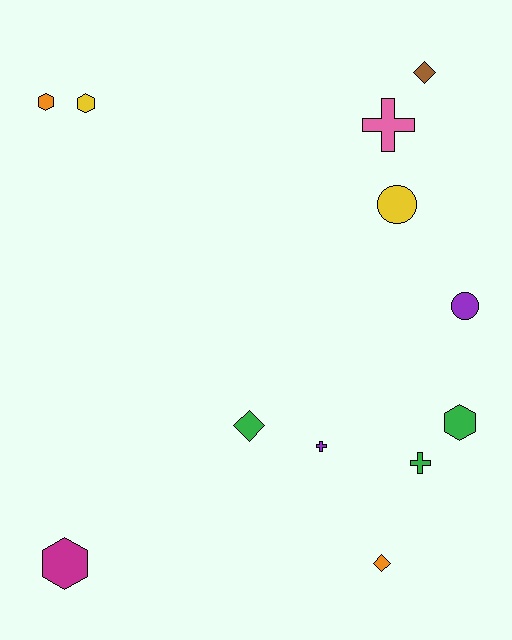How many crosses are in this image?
There are 3 crosses.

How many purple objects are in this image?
There are 2 purple objects.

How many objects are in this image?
There are 12 objects.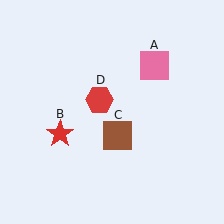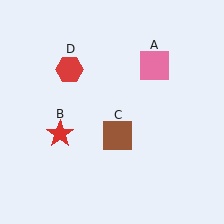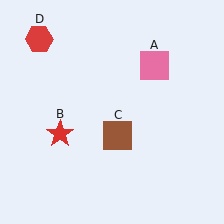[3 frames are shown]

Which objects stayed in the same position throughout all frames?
Pink square (object A) and red star (object B) and brown square (object C) remained stationary.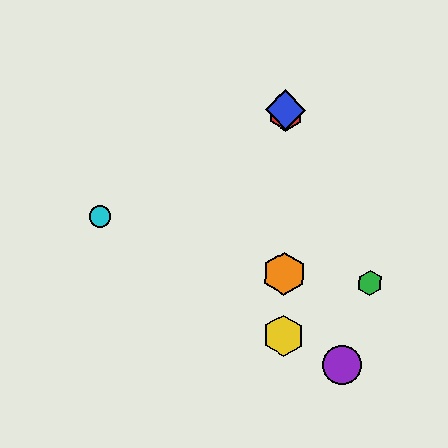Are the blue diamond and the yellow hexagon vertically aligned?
Yes, both are at x≈286.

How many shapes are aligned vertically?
4 shapes (the red hexagon, the blue diamond, the yellow hexagon, the orange hexagon) are aligned vertically.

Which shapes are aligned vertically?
The red hexagon, the blue diamond, the yellow hexagon, the orange hexagon are aligned vertically.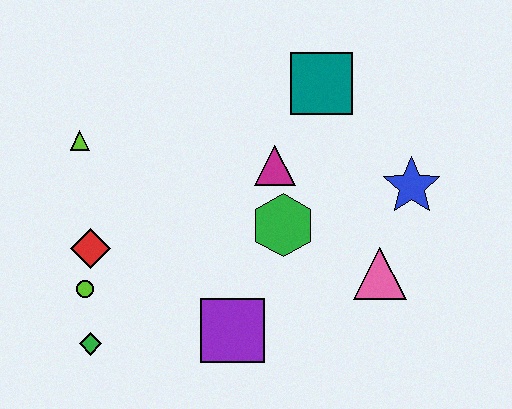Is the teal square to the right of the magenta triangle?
Yes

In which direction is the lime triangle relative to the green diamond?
The lime triangle is above the green diamond.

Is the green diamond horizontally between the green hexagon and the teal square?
No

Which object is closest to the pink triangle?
The blue star is closest to the pink triangle.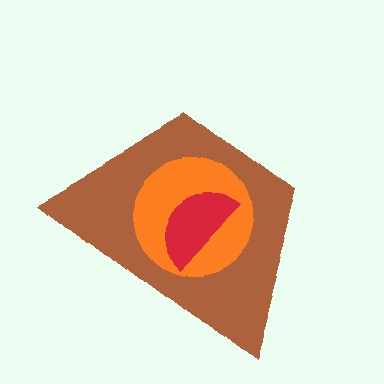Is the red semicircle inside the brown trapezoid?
Yes.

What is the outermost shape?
The brown trapezoid.